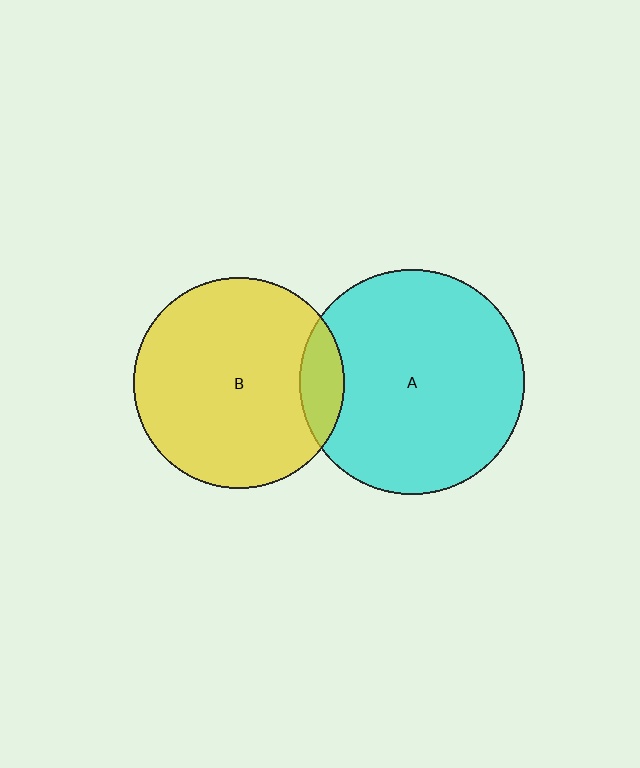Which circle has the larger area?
Circle A (cyan).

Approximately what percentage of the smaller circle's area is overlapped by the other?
Approximately 10%.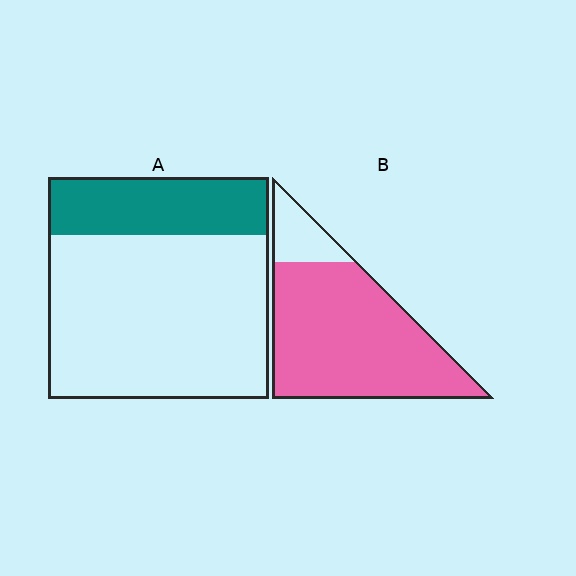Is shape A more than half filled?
No.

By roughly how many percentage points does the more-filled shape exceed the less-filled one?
By roughly 60 percentage points (B over A).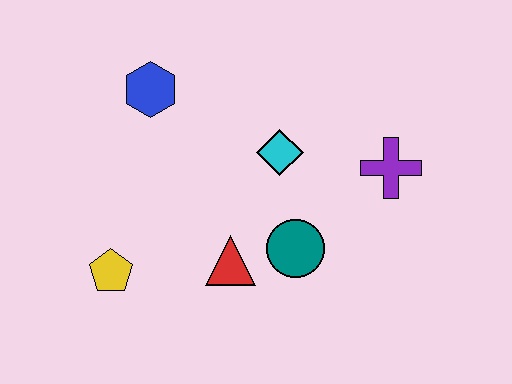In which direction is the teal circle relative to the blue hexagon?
The teal circle is below the blue hexagon.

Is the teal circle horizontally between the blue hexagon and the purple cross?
Yes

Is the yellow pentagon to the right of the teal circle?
No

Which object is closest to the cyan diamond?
The teal circle is closest to the cyan diamond.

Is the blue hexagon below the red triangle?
No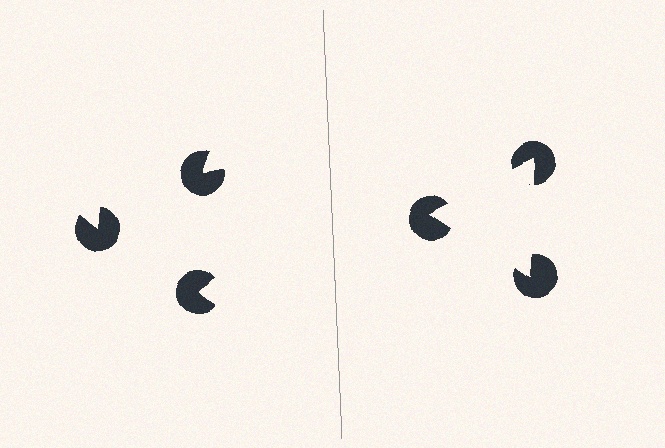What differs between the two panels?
The pac-man discs are positioned identically on both sides; only the wedge orientations differ. On the right they align to a triangle; on the left they are misaligned.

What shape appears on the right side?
An illusory triangle.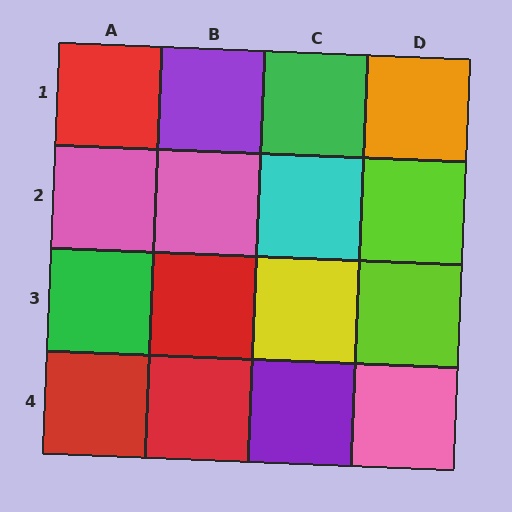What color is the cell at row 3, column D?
Lime.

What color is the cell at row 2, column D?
Lime.